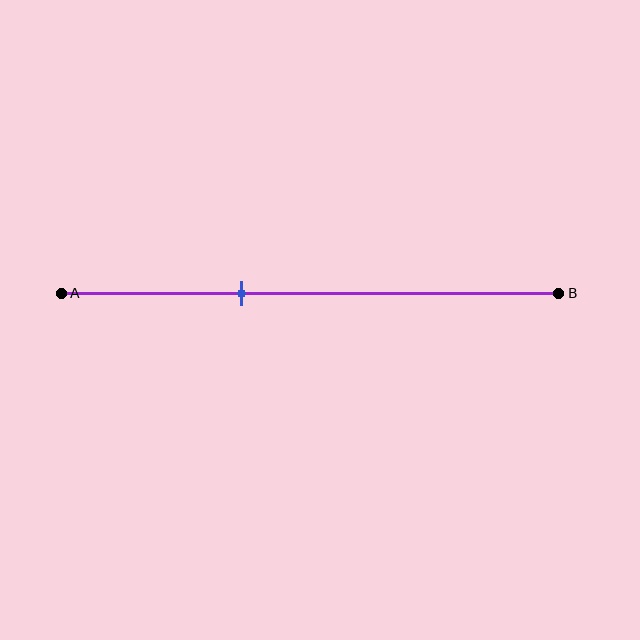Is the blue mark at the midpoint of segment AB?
No, the mark is at about 35% from A, not at the 50% midpoint.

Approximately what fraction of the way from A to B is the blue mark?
The blue mark is approximately 35% of the way from A to B.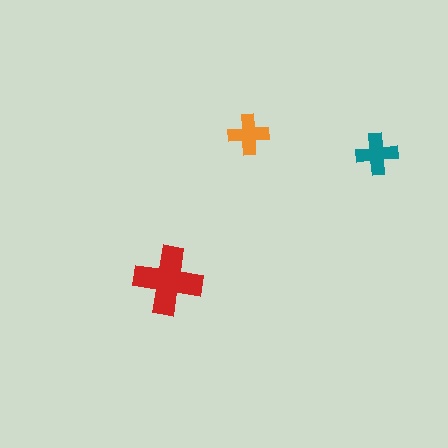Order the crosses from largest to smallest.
the red one, the teal one, the orange one.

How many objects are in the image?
There are 3 objects in the image.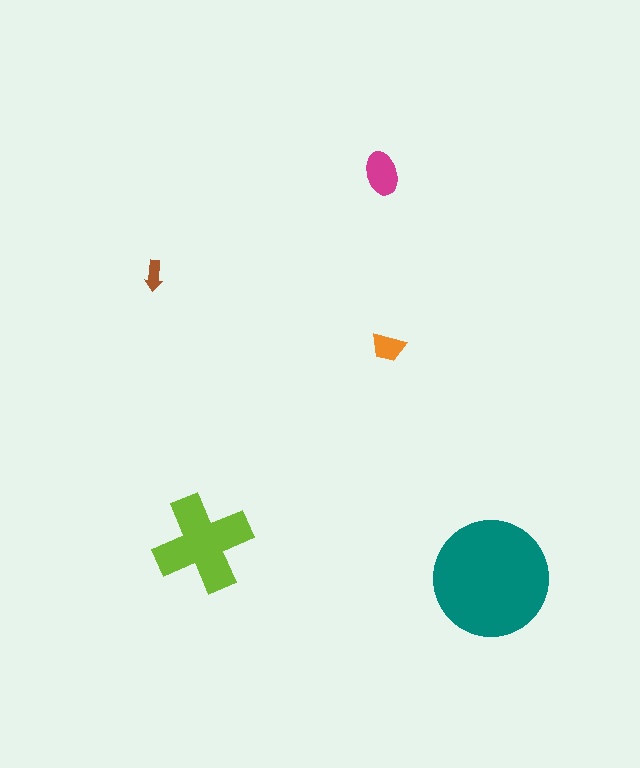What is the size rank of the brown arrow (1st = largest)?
5th.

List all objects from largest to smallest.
The teal circle, the lime cross, the magenta ellipse, the orange trapezoid, the brown arrow.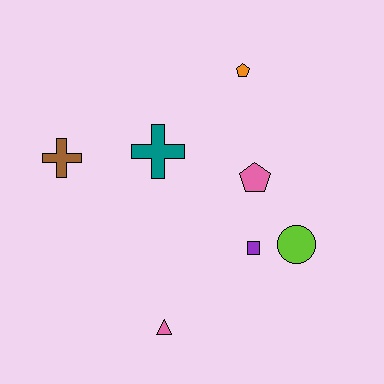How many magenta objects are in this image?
There are no magenta objects.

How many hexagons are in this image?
There are no hexagons.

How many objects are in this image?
There are 7 objects.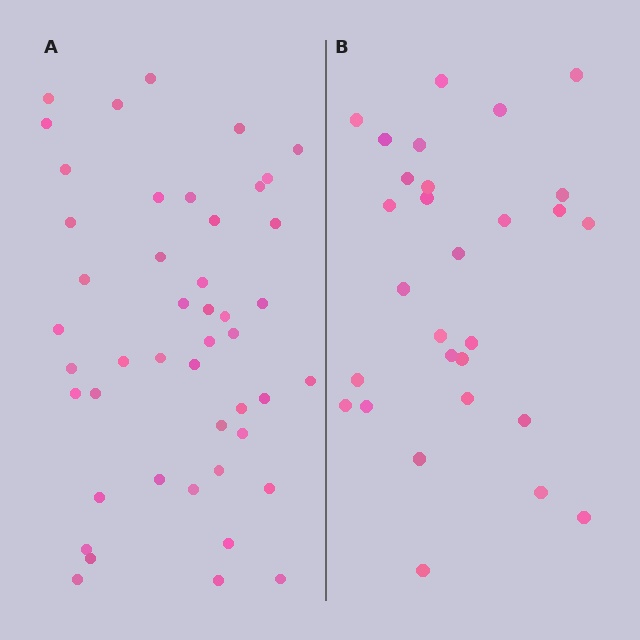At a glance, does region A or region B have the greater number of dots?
Region A (the left region) has more dots.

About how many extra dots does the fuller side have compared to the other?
Region A has approximately 15 more dots than region B.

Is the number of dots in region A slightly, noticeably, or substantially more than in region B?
Region A has substantially more. The ratio is roughly 1.6 to 1.